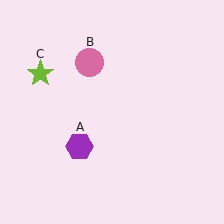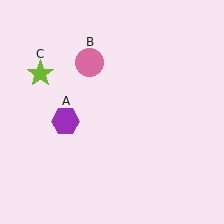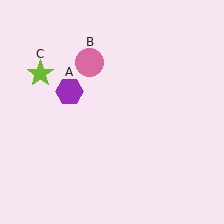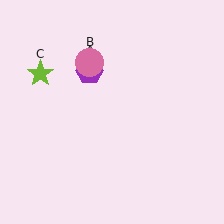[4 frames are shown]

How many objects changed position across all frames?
1 object changed position: purple hexagon (object A).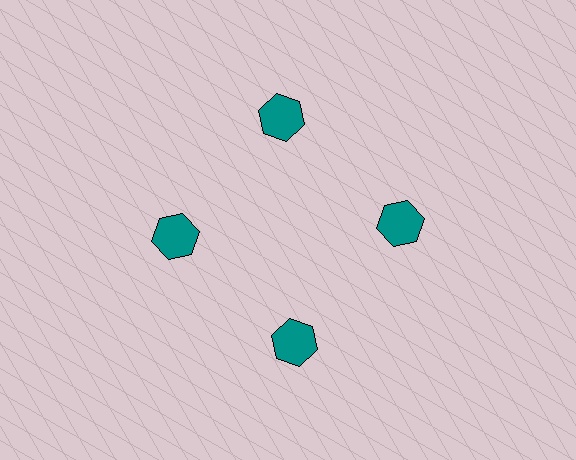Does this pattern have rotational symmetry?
Yes, this pattern has 4-fold rotational symmetry. It looks the same after rotating 90 degrees around the center.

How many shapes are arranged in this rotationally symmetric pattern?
There are 4 shapes, arranged in 4 groups of 1.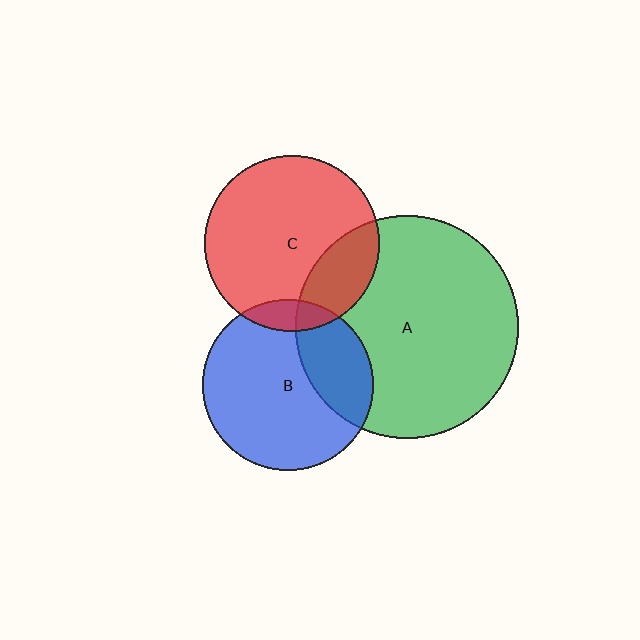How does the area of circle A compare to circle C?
Approximately 1.6 times.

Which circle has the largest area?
Circle A (green).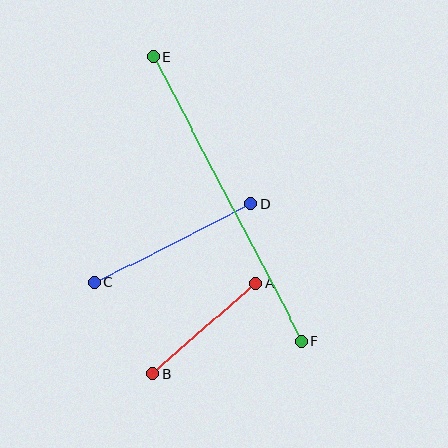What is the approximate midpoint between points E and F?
The midpoint is at approximately (227, 199) pixels.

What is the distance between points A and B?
The distance is approximately 137 pixels.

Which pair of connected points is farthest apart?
Points E and F are farthest apart.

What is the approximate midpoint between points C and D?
The midpoint is at approximately (172, 243) pixels.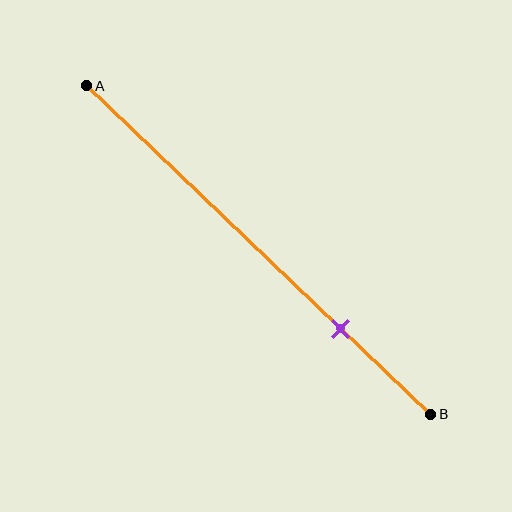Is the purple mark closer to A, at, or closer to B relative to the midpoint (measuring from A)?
The purple mark is closer to point B than the midpoint of segment AB.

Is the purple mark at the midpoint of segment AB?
No, the mark is at about 75% from A, not at the 50% midpoint.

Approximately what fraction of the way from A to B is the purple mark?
The purple mark is approximately 75% of the way from A to B.